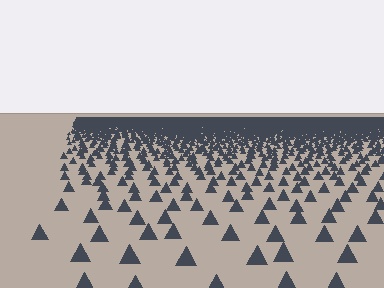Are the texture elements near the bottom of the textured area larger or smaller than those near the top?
Larger. Near the bottom, elements are closer to the viewer and appear at a bigger on-screen size.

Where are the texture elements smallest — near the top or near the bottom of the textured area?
Near the top.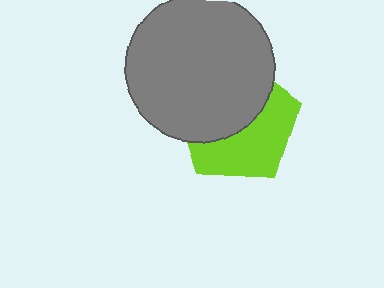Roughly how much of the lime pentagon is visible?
About half of it is visible (roughly 48%).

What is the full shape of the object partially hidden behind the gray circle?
The partially hidden object is a lime pentagon.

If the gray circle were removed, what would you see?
You would see the complete lime pentagon.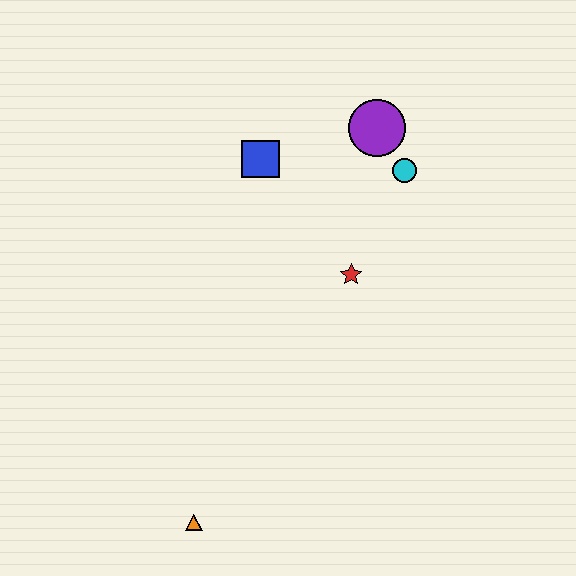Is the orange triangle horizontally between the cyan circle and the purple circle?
No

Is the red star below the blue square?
Yes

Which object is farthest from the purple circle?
The orange triangle is farthest from the purple circle.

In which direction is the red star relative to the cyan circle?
The red star is below the cyan circle.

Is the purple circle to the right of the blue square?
Yes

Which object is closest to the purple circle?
The cyan circle is closest to the purple circle.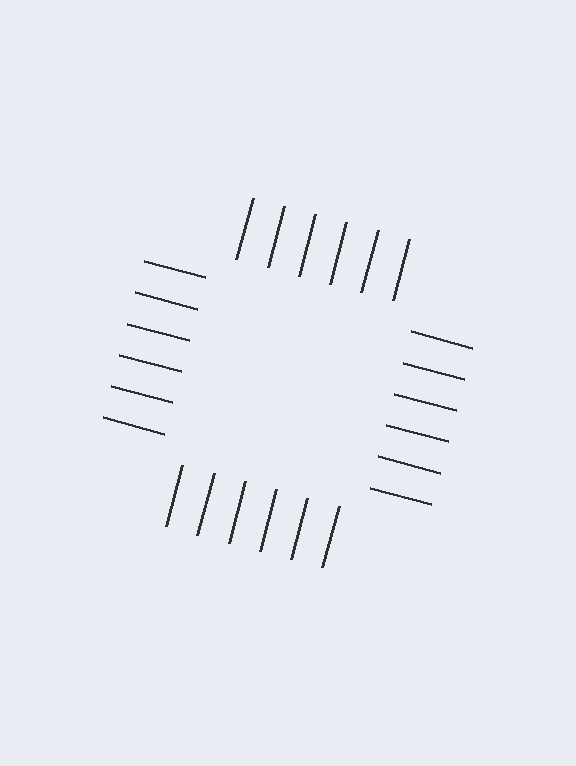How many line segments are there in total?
24 — 6 along each of the 4 edges.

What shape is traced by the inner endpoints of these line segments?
An illusory square — the line segments terminate on its edges but no continuous stroke is drawn.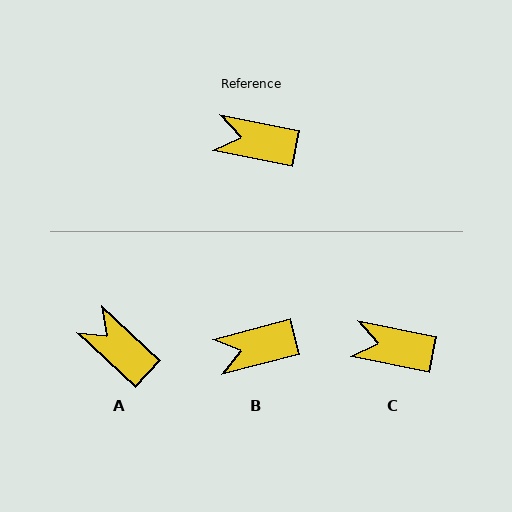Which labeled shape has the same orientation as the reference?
C.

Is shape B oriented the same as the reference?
No, it is off by about 26 degrees.